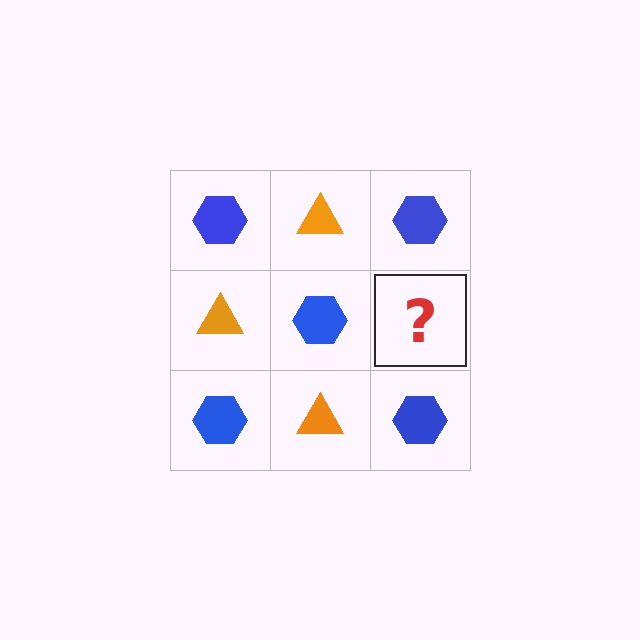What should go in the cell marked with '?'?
The missing cell should contain an orange triangle.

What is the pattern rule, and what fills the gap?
The rule is that it alternates blue hexagon and orange triangle in a checkerboard pattern. The gap should be filled with an orange triangle.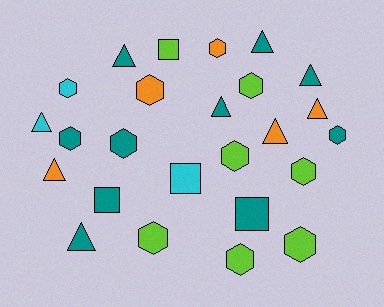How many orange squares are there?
There are no orange squares.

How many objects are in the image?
There are 25 objects.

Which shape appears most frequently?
Hexagon, with 12 objects.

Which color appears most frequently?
Teal, with 10 objects.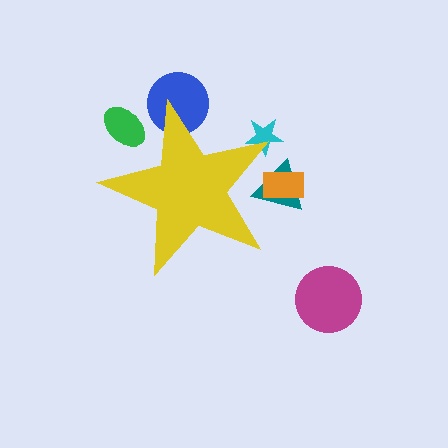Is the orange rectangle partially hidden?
Yes, the orange rectangle is partially hidden behind the yellow star.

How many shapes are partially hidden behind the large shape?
5 shapes are partially hidden.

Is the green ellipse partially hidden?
Yes, the green ellipse is partially hidden behind the yellow star.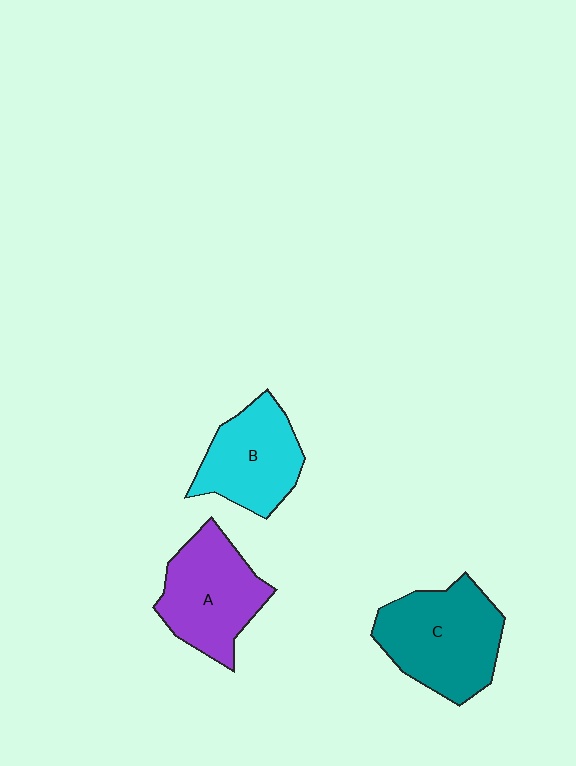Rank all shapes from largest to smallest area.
From largest to smallest: C (teal), A (purple), B (cyan).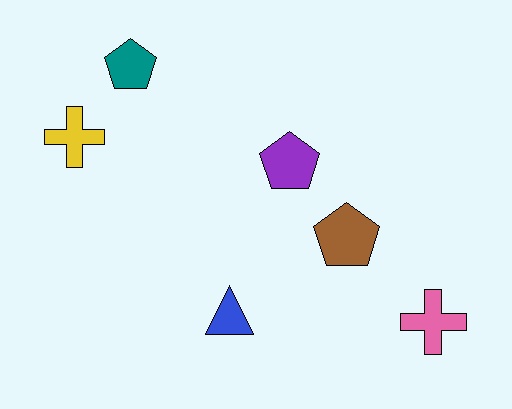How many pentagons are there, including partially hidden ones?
There are 3 pentagons.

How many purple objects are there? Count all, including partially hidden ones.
There is 1 purple object.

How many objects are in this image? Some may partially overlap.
There are 6 objects.